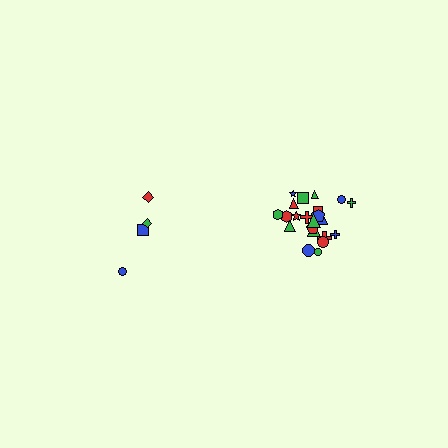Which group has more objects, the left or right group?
The right group.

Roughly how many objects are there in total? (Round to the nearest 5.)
Roughly 25 objects in total.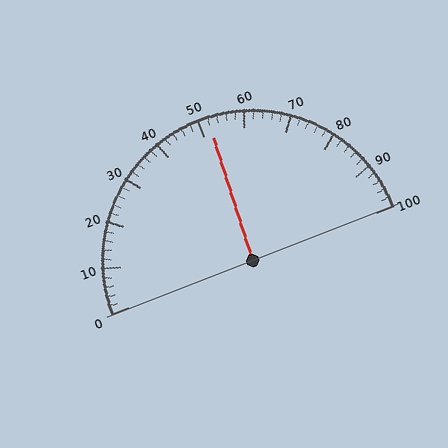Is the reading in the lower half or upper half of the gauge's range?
The reading is in the upper half of the range (0 to 100).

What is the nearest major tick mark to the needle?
The nearest major tick mark is 50.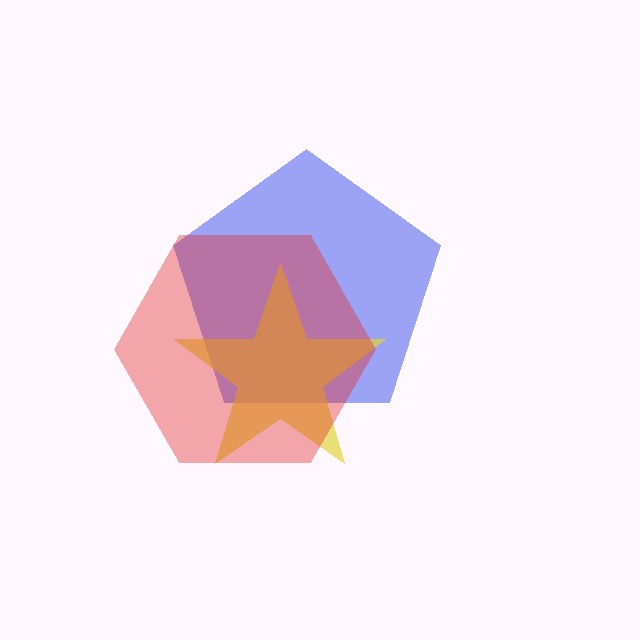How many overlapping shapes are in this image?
There are 3 overlapping shapes in the image.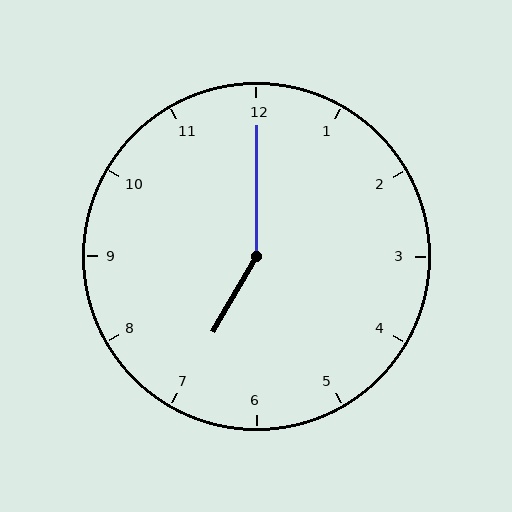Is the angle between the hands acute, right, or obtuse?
It is obtuse.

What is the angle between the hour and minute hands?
Approximately 150 degrees.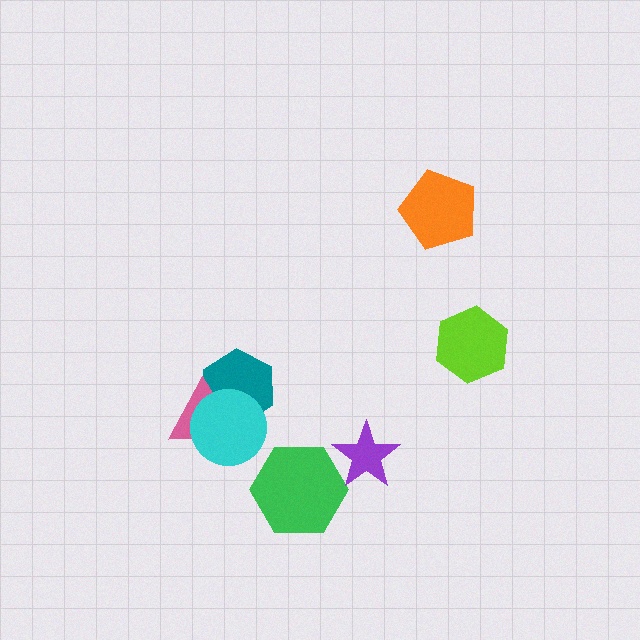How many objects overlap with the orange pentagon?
0 objects overlap with the orange pentagon.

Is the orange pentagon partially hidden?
No, no other shape covers it.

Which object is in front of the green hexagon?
The purple star is in front of the green hexagon.